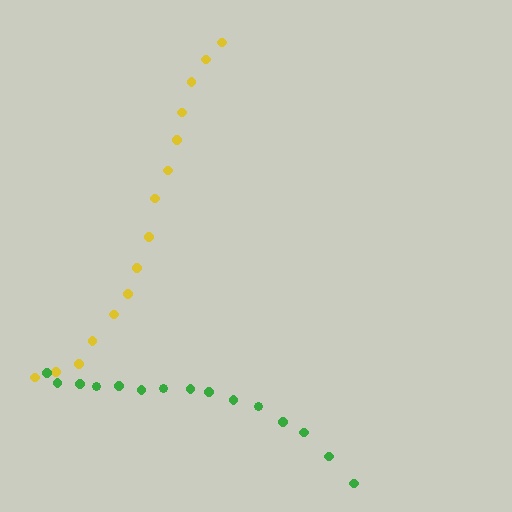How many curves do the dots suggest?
There are 2 distinct paths.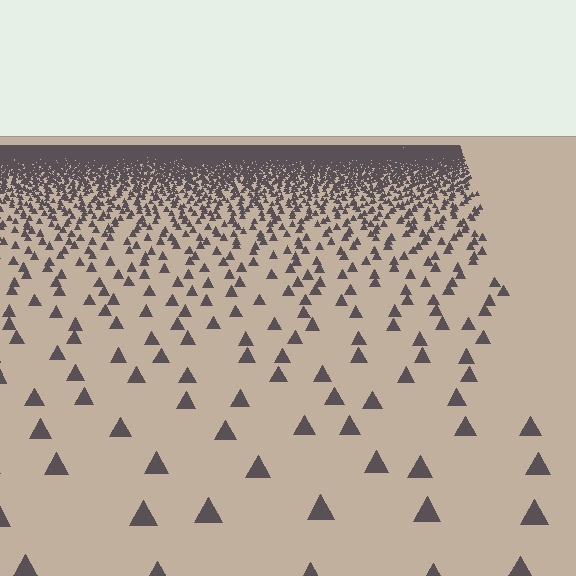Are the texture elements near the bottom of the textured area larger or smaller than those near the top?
Larger. Near the bottom, elements are closer to the viewer and appear at a bigger on-screen size.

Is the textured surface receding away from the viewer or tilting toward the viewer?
The surface is receding away from the viewer. Texture elements get smaller and denser toward the top.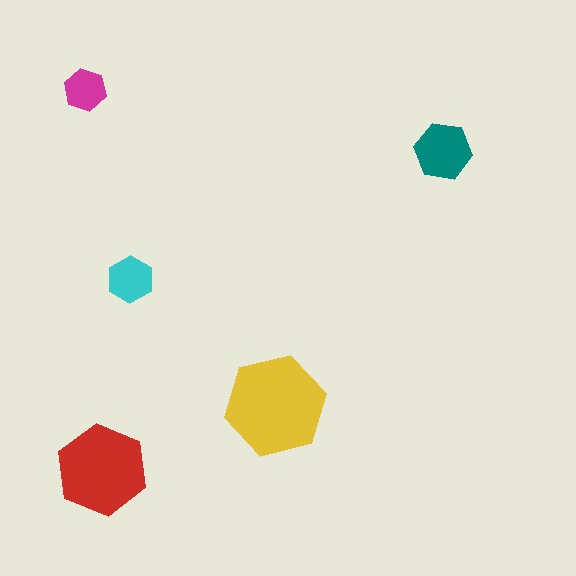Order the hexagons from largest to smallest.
the yellow one, the red one, the teal one, the cyan one, the magenta one.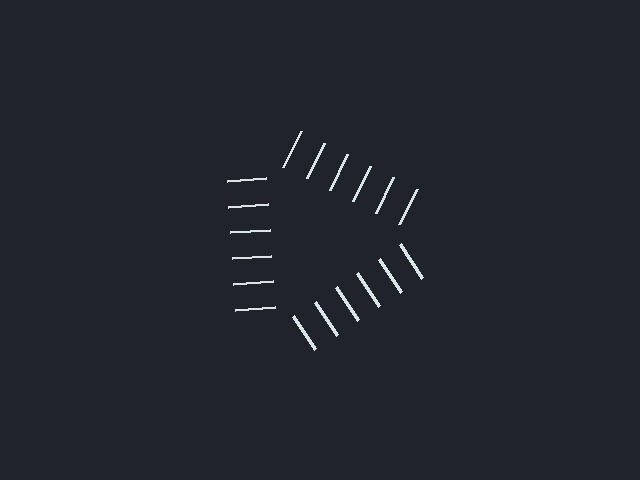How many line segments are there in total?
18 — 6 along each of the 3 edges.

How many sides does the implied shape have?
3 sides — the line-ends trace a triangle.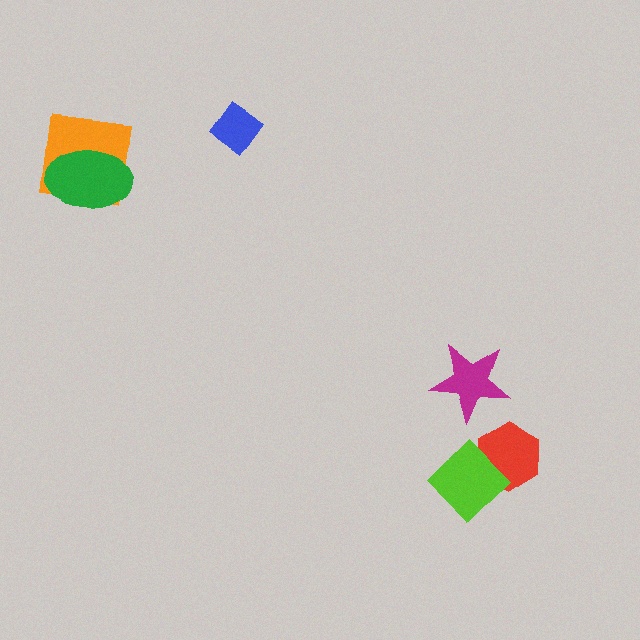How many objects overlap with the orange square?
1 object overlaps with the orange square.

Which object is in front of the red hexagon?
The lime diamond is in front of the red hexagon.